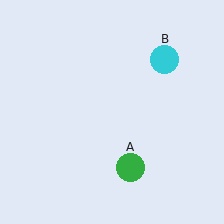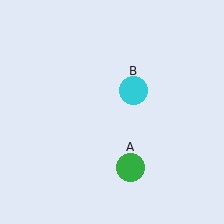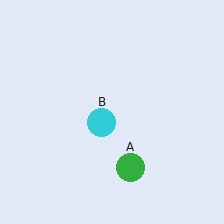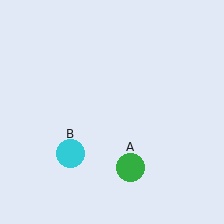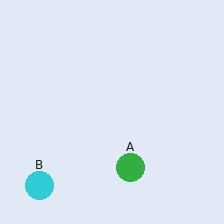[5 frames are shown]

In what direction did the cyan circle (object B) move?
The cyan circle (object B) moved down and to the left.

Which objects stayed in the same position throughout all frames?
Green circle (object A) remained stationary.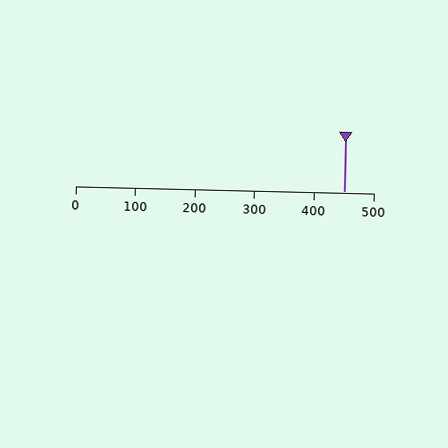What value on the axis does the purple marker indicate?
The marker indicates approximately 450.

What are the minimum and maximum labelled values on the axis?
The axis runs from 0 to 500.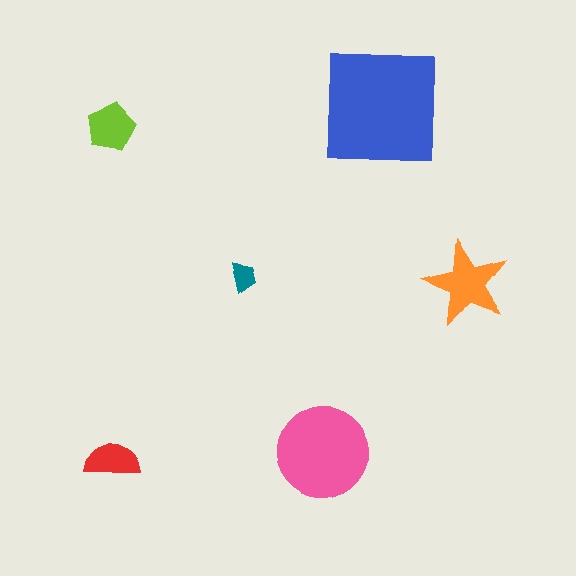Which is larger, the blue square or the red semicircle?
The blue square.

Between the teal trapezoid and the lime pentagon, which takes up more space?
The lime pentagon.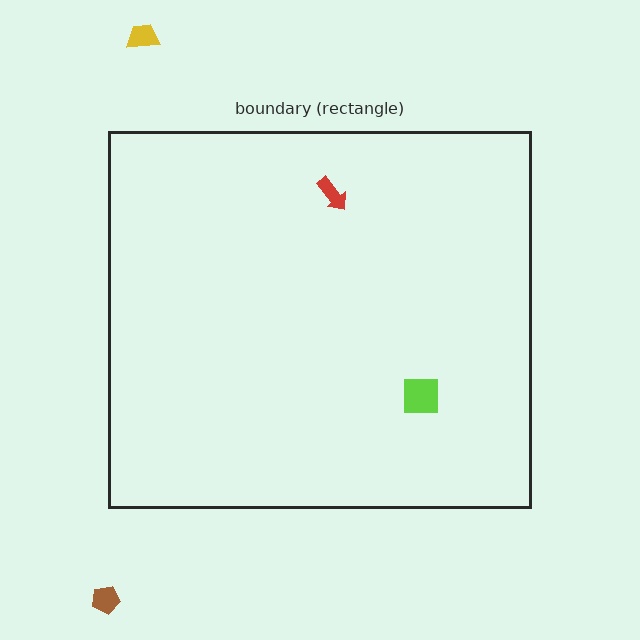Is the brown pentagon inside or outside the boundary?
Outside.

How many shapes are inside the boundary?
2 inside, 2 outside.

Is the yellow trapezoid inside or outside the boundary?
Outside.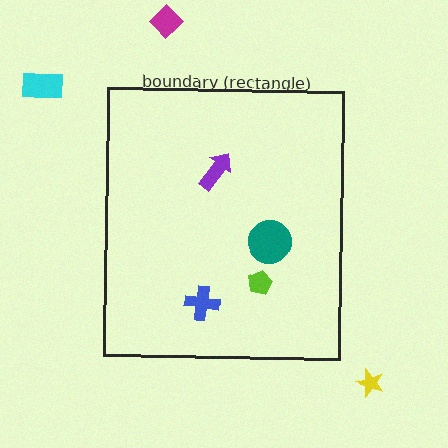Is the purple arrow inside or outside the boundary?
Inside.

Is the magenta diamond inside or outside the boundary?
Outside.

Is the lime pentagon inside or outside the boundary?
Inside.